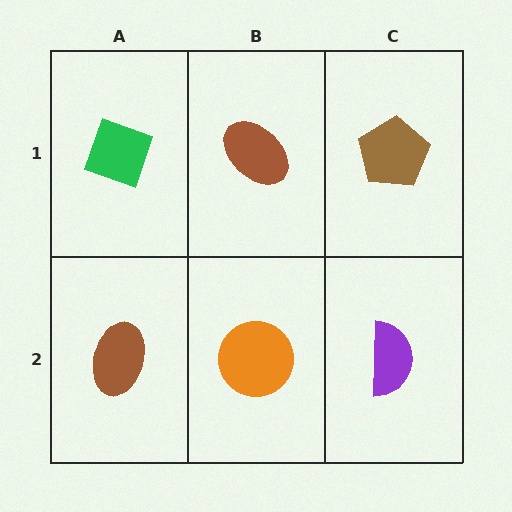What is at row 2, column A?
A brown ellipse.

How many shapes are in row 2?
3 shapes.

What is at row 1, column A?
A green diamond.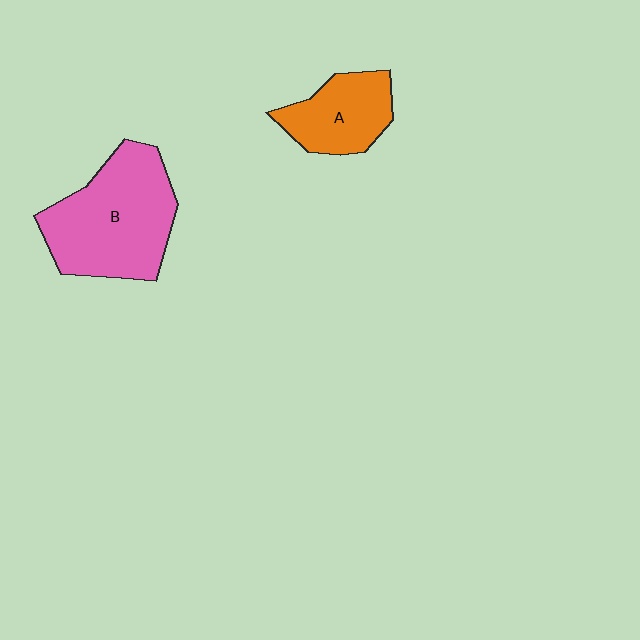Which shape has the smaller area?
Shape A (orange).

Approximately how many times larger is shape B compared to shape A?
Approximately 1.9 times.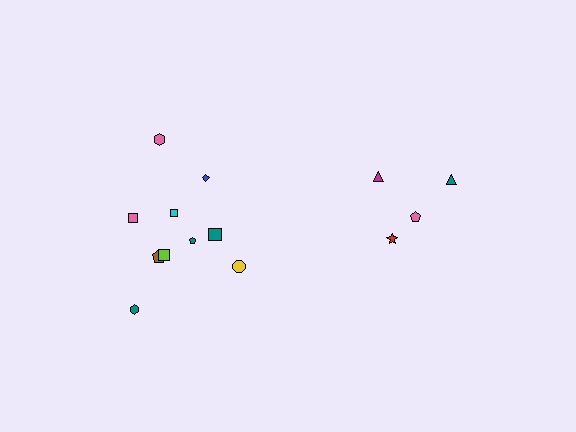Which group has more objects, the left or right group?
The left group.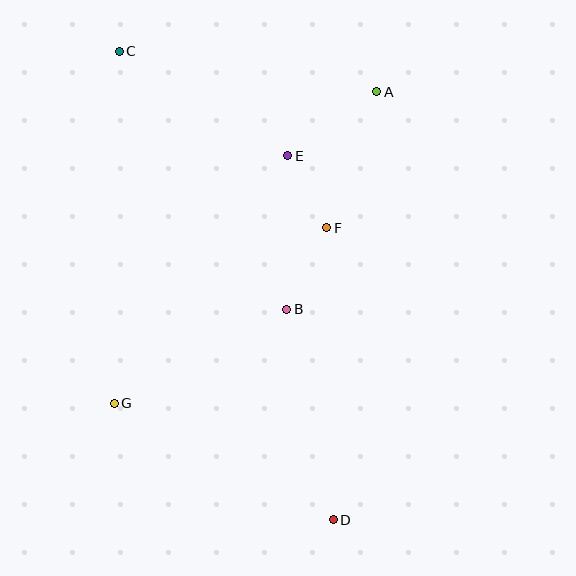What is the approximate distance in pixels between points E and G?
The distance between E and G is approximately 302 pixels.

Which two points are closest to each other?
Points E and F are closest to each other.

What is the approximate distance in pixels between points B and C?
The distance between B and C is approximately 308 pixels.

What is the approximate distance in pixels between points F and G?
The distance between F and G is approximately 275 pixels.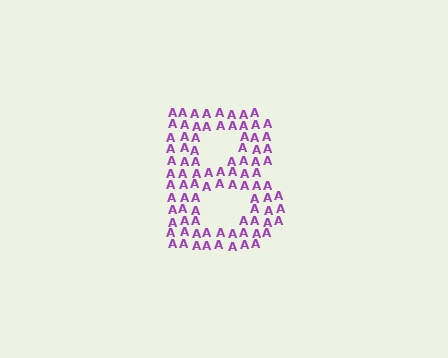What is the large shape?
The large shape is the letter B.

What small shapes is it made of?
It is made of small letter A's.